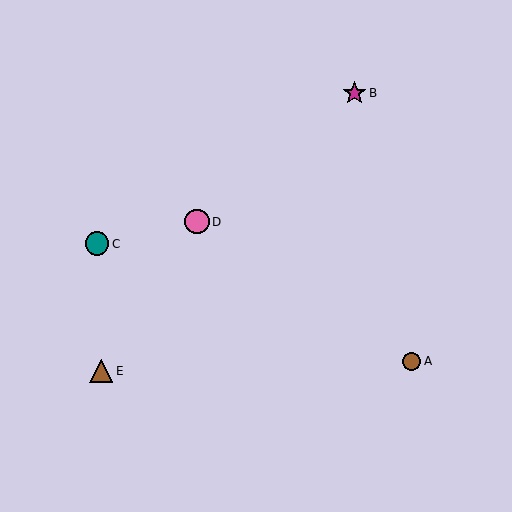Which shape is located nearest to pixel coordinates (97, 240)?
The teal circle (labeled C) at (97, 244) is nearest to that location.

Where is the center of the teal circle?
The center of the teal circle is at (97, 244).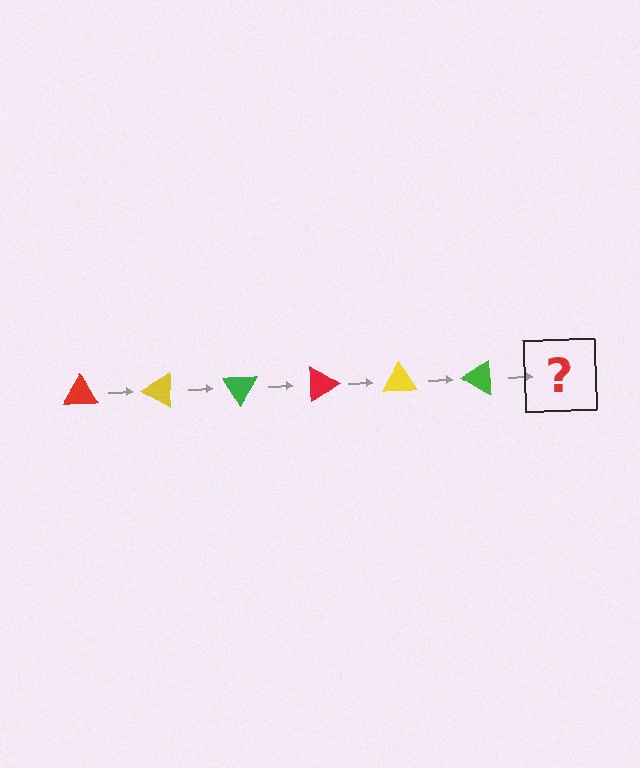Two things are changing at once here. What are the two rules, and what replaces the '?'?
The two rules are that it rotates 30 degrees each step and the color cycles through red, yellow, and green. The '?' should be a red triangle, rotated 180 degrees from the start.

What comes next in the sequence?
The next element should be a red triangle, rotated 180 degrees from the start.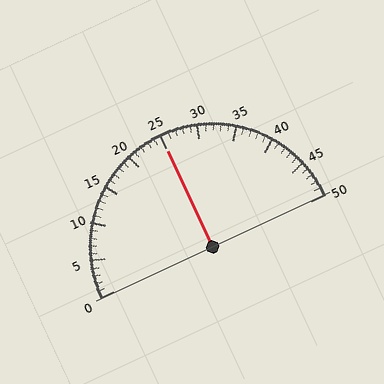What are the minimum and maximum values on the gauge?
The gauge ranges from 0 to 50.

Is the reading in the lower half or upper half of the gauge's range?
The reading is in the upper half of the range (0 to 50).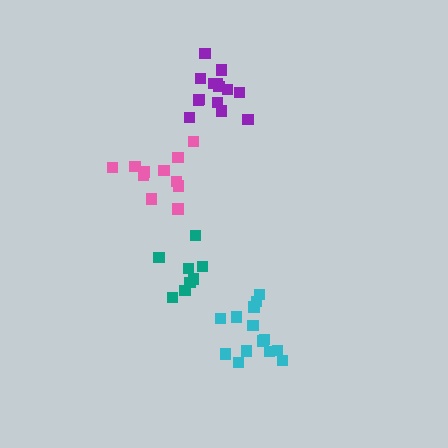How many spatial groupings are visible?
There are 4 spatial groupings.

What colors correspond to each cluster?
The clusters are colored: purple, pink, teal, cyan.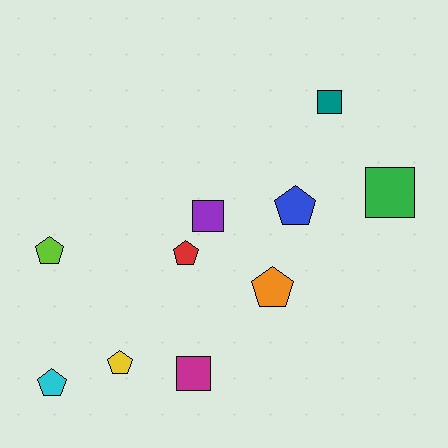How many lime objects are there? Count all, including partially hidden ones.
There is 1 lime object.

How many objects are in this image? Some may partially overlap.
There are 10 objects.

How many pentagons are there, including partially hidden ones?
There are 6 pentagons.